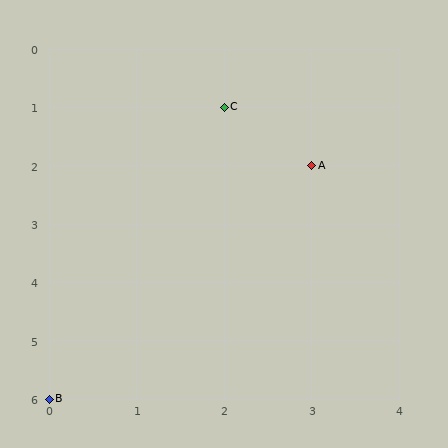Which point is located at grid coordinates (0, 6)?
Point B is at (0, 6).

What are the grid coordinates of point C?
Point C is at grid coordinates (2, 1).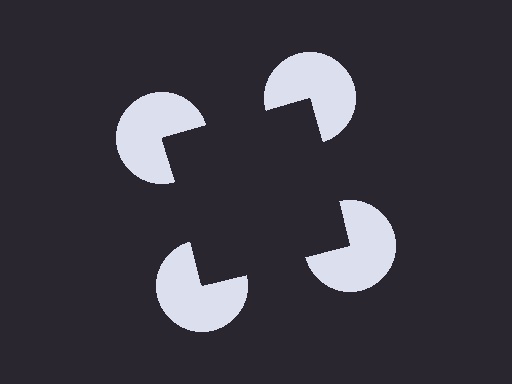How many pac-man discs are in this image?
There are 4 — one at each vertex of the illusory square.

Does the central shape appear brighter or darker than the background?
It typically appears slightly darker than the background, even though no actual brightness change is drawn.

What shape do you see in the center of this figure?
An illusory square — its edges are inferred from the aligned wedge cuts in the pac-man discs, not physically drawn.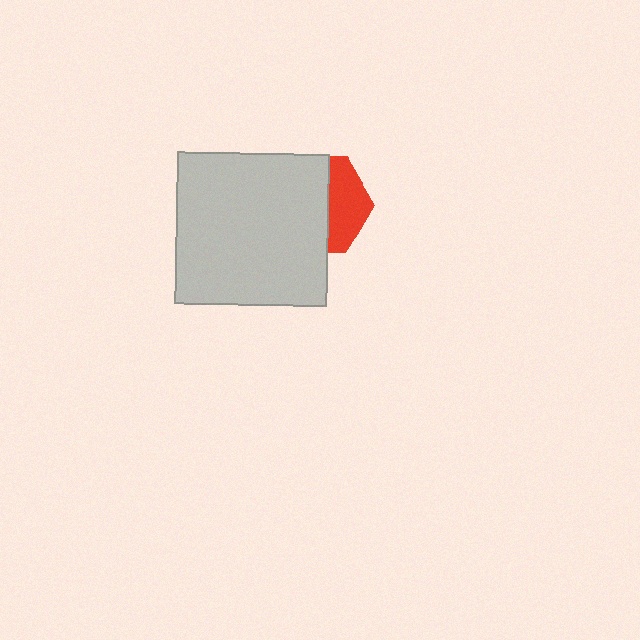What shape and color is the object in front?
The object in front is a light gray square.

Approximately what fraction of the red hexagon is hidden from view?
Roughly 63% of the red hexagon is hidden behind the light gray square.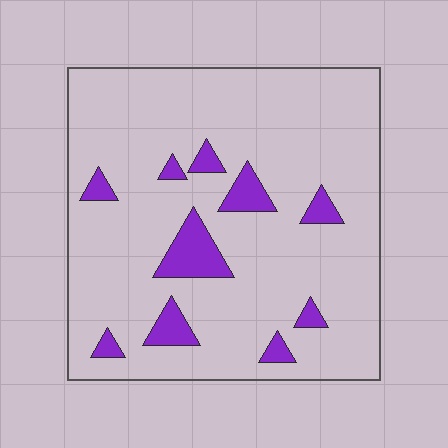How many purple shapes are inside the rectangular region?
10.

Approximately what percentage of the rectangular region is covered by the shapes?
Approximately 10%.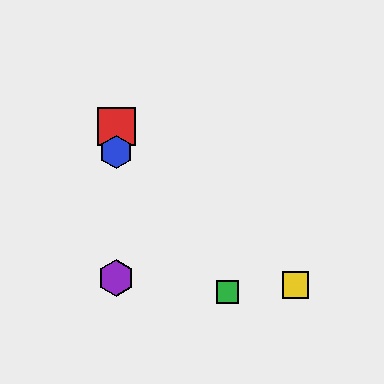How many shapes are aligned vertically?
3 shapes (the red square, the blue hexagon, the purple hexagon) are aligned vertically.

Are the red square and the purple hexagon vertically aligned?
Yes, both are at x≈116.